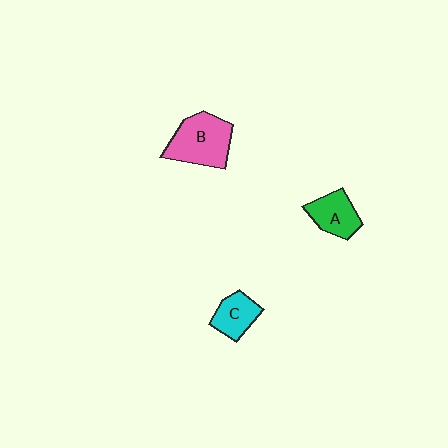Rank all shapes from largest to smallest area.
From largest to smallest: B (pink), A (green), C (cyan).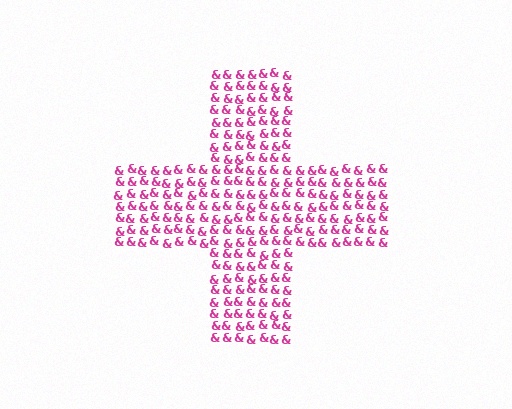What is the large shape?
The large shape is a cross.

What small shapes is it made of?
It is made of small ampersands.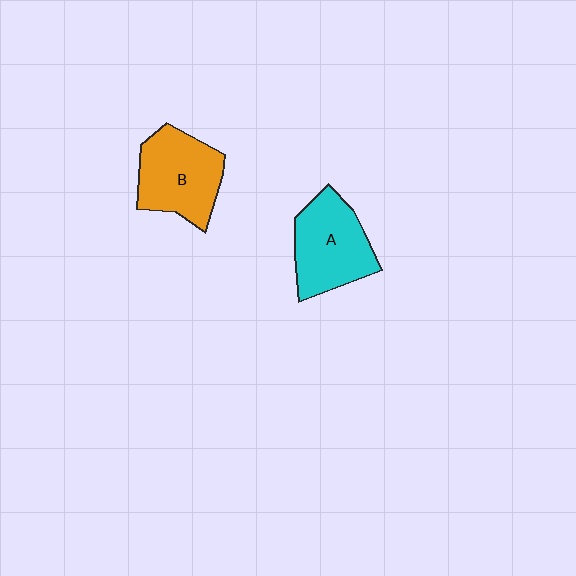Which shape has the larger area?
Shape B (orange).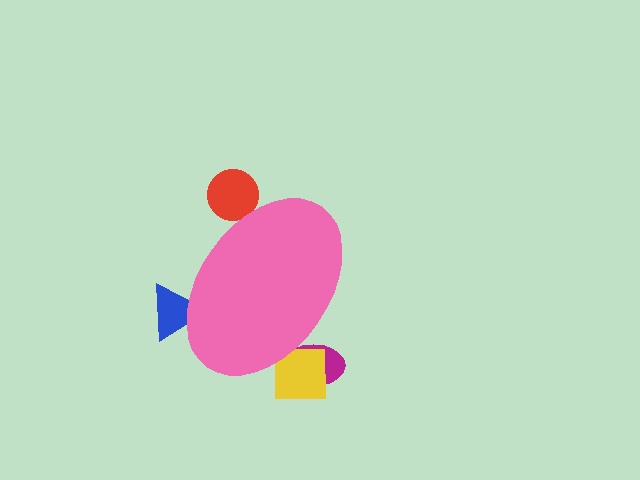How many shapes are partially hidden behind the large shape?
4 shapes are partially hidden.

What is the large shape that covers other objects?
A pink ellipse.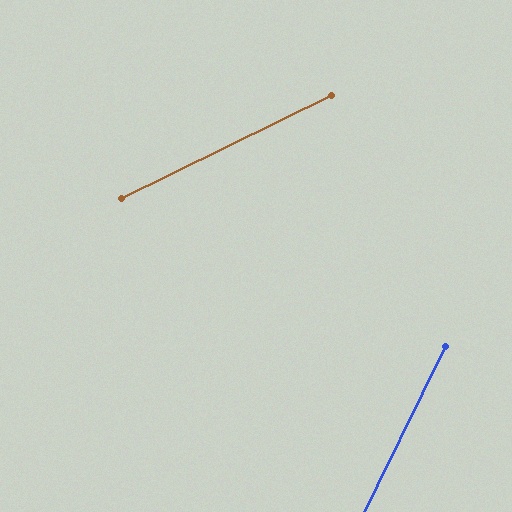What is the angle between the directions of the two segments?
Approximately 38 degrees.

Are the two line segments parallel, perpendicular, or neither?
Neither parallel nor perpendicular — they differ by about 38°.